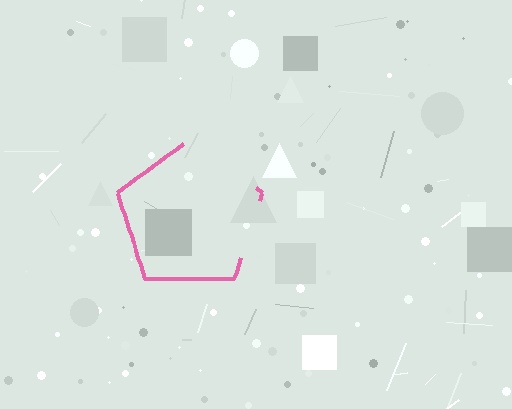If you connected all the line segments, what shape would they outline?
They would outline a pentagon.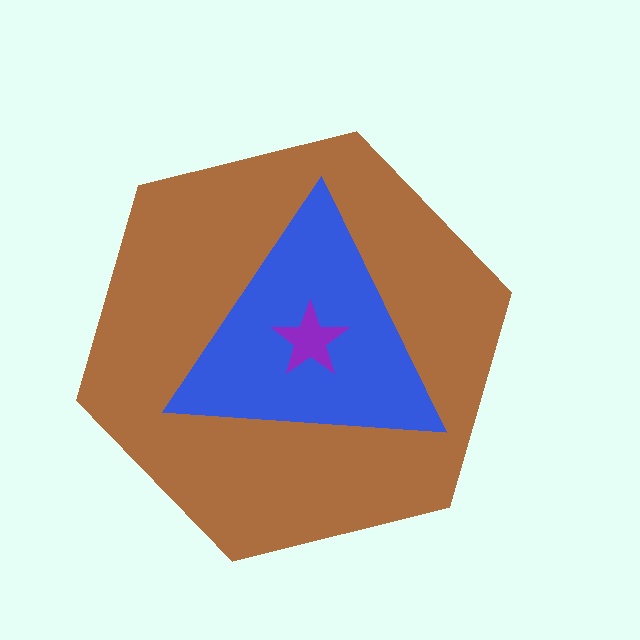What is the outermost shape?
The brown hexagon.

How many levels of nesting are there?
3.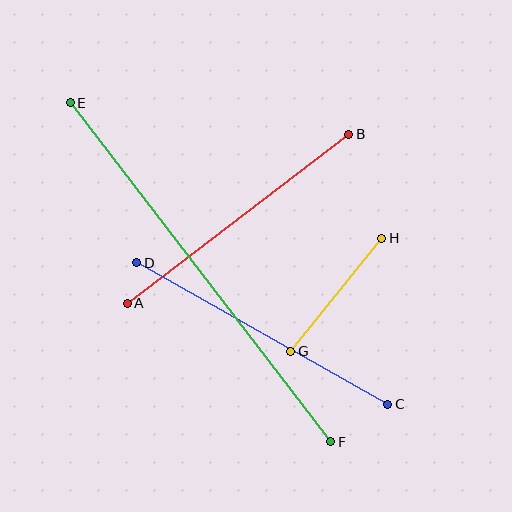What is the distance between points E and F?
The distance is approximately 427 pixels.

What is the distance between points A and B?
The distance is approximately 279 pixels.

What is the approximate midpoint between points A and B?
The midpoint is at approximately (238, 219) pixels.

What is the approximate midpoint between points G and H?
The midpoint is at approximately (336, 295) pixels.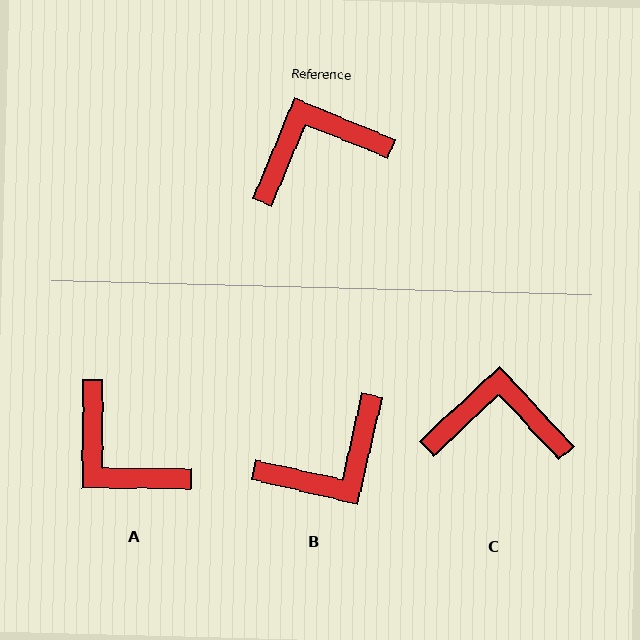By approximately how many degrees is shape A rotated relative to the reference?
Approximately 112 degrees counter-clockwise.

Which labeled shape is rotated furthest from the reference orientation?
B, about 170 degrees away.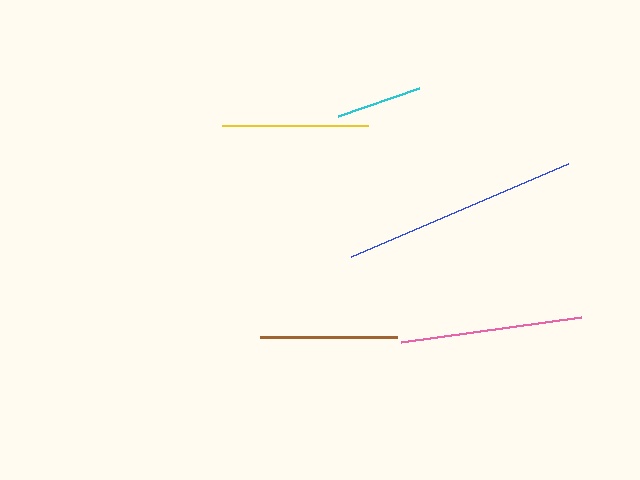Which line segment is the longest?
The blue line is the longest at approximately 236 pixels.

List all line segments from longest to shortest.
From longest to shortest: blue, pink, yellow, brown, cyan.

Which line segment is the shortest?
The cyan line is the shortest at approximately 85 pixels.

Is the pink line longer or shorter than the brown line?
The pink line is longer than the brown line.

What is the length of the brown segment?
The brown segment is approximately 137 pixels long.